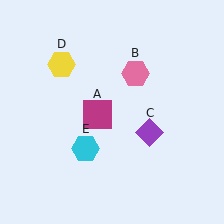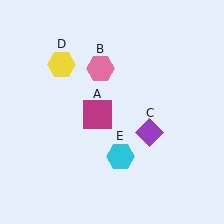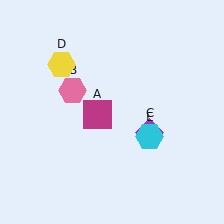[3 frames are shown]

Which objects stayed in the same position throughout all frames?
Magenta square (object A) and purple diamond (object C) and yellow hexagon (object D) remained stationary.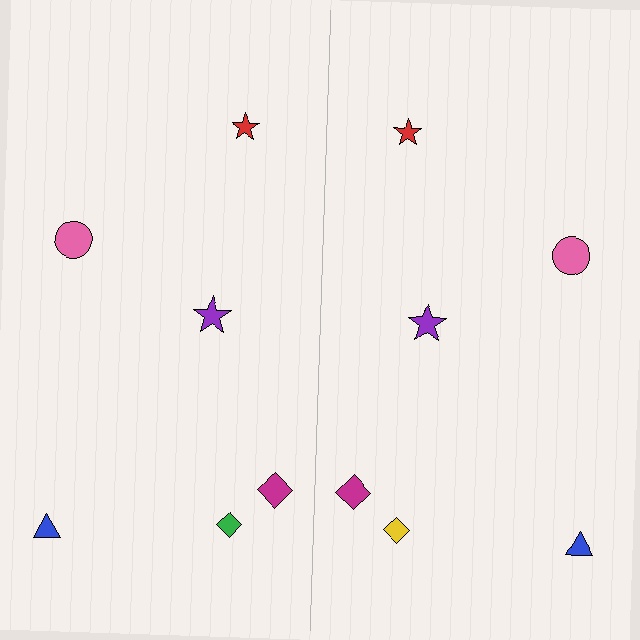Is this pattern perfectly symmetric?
No, the pattern is not perfectly symmetric. The yellow diamond on the right side breaks the symmetry — its mirror counterpart is green.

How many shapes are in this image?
There are 12 shapes in this image.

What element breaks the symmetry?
The yellow diamond on the right side breaks the symmetry — its mirror counterpart is green.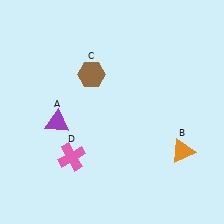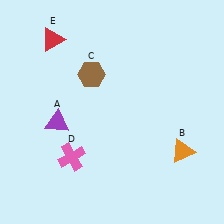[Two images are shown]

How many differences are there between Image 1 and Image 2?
There is 1 difference between the two images.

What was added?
A red triangle (E) was added in Image 2.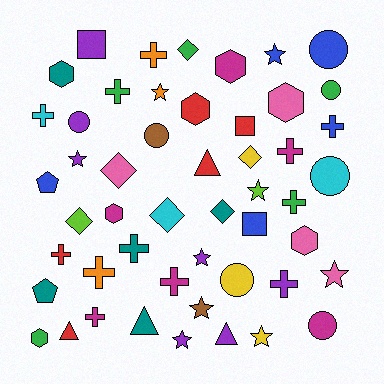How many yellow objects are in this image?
There are 3 yellow objects.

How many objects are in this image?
There are 50 objects.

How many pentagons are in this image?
There are 2 pentagons.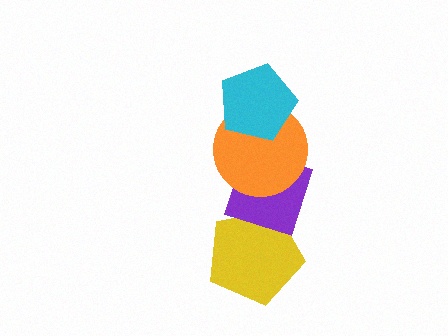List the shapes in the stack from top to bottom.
From top to bottom: the cyan pentagon, the orange circle, the purple diamond, the yellow pentagon.